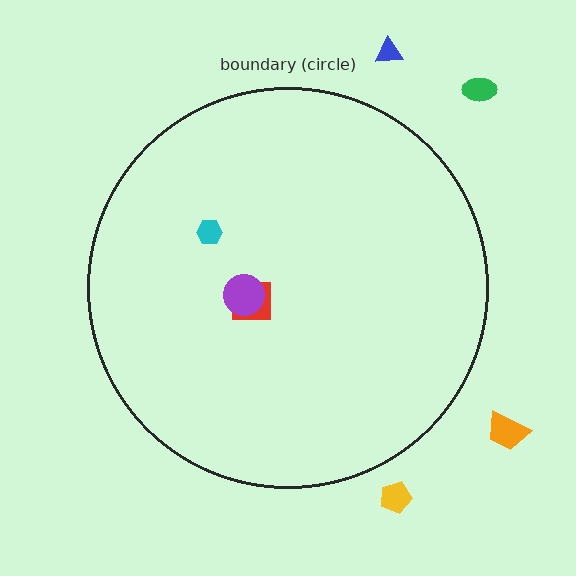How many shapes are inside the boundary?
3 inside, 4 outside.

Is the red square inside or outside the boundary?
Inside.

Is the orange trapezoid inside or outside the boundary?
Outside.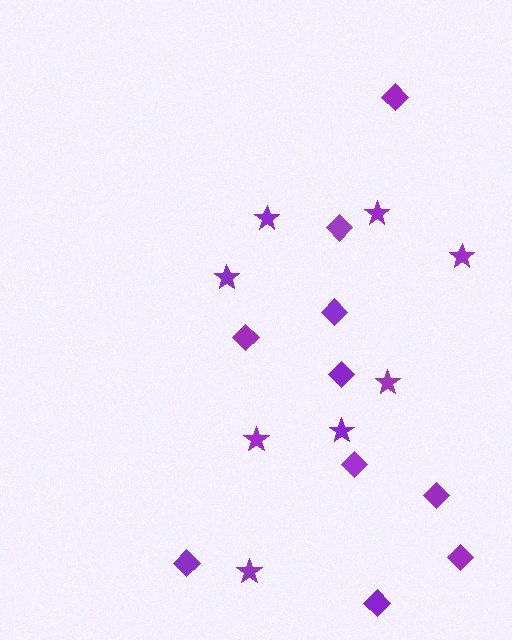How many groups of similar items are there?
There are 2 groups: one group of stars (8) and one group of diamonds (10).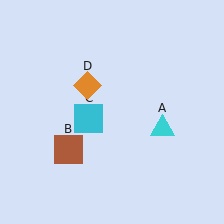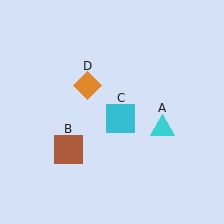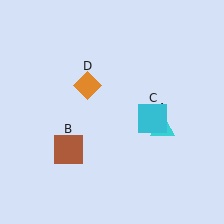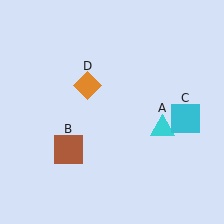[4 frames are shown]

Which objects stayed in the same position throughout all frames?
Cyan triangle (object A) and brown square (object B) and orange diamond (object D) remained stationary.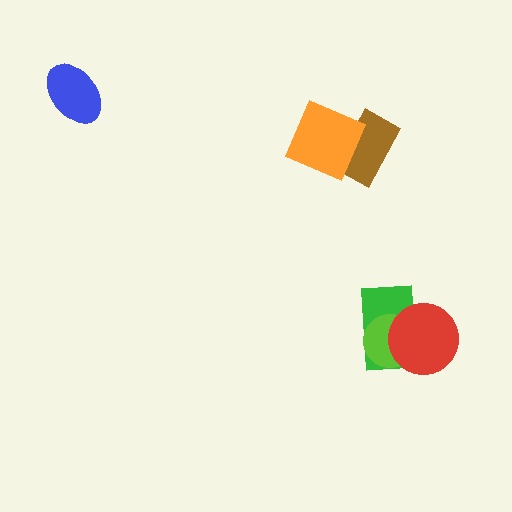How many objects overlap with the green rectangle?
2 objects overlap with the green rectangle.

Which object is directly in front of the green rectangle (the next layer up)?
The lime circle is directly in front of the green rectangle.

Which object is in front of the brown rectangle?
The orange square is in front of the brown rectangle.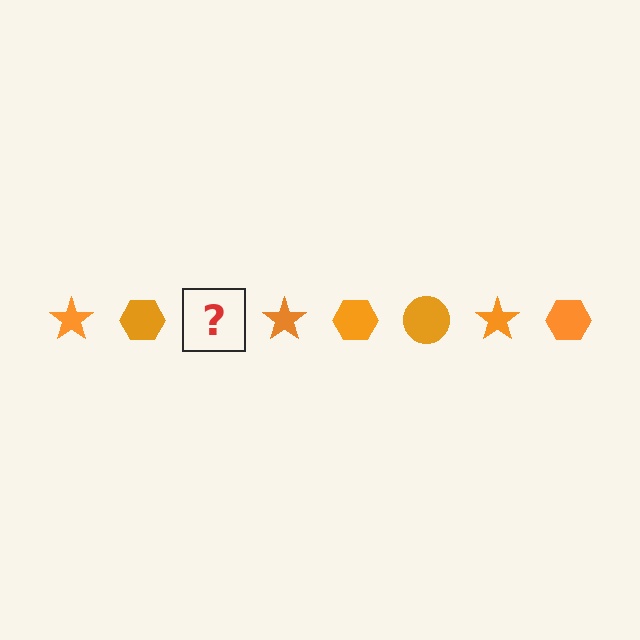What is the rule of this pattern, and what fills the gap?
The rule is that the pattern cycles through star, hexagon, circle shapes in orange. The gap should be filled with an orange circle.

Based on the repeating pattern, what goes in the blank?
The blank should be an orange circle.